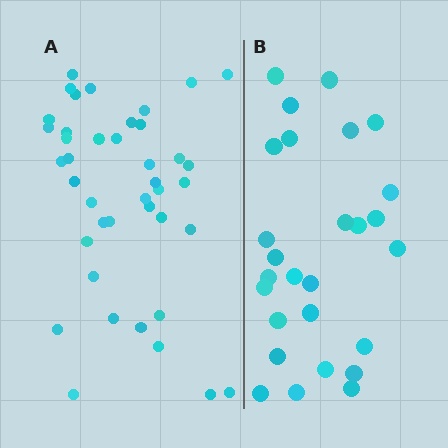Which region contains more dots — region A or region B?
Region A (the left region) has more dots.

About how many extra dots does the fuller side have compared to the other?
Region A has approximately 15 more dots than region B.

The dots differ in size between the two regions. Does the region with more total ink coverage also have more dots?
No. Region B has more total ink coverage because its dots are larger, but region A actually contains more individual dots. Total area can be misleading — the number of items is what matters here.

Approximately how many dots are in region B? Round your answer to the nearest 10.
About 30 dots. (The exact count is 27, which rounds to 30.)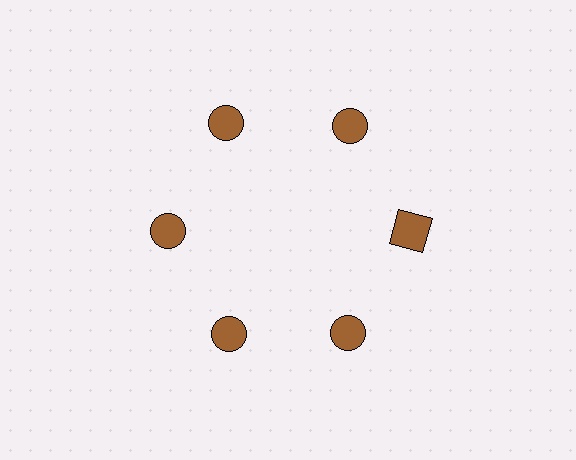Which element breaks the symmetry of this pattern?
The brown square at roughly the 3 o'clock position breaks the symmetry. All other shapes are brown circles.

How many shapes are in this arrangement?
There are 6 shapes arranged in a ring pattern.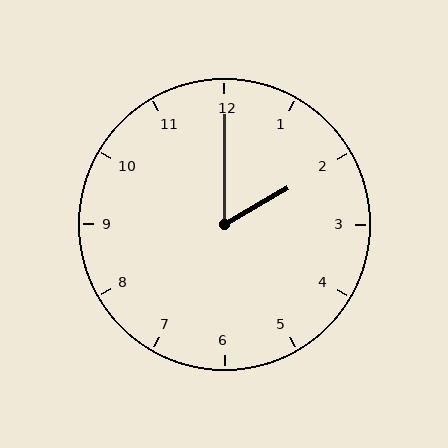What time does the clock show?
2:00.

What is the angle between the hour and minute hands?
Approximately 60 degrees.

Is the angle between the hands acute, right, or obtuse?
It is acute.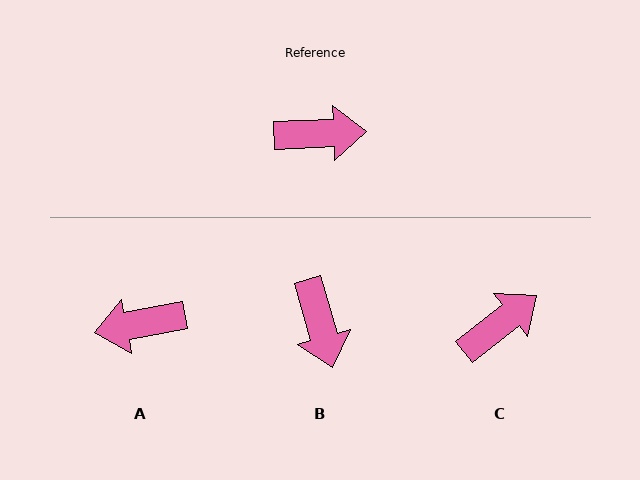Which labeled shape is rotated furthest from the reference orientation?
A, about 171 degrees away.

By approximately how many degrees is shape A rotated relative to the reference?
Approximately 171 degrees clockwise.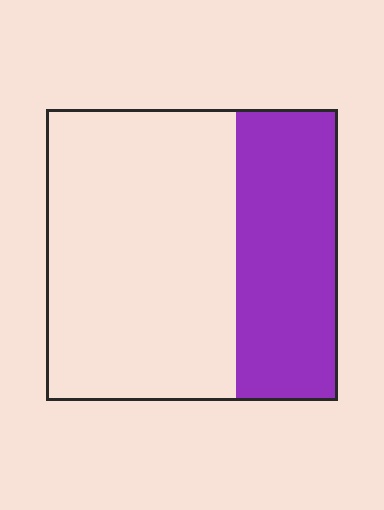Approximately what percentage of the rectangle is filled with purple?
Approximately 35%.